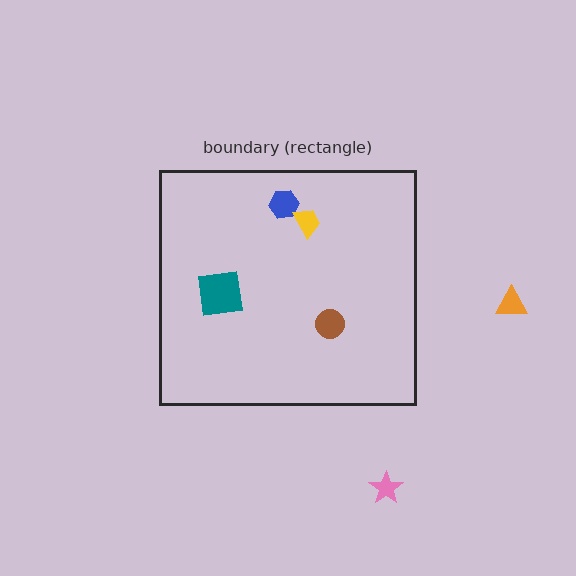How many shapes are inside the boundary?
4 inside, 2 outside.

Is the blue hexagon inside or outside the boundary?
Inside.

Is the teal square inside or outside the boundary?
Inside.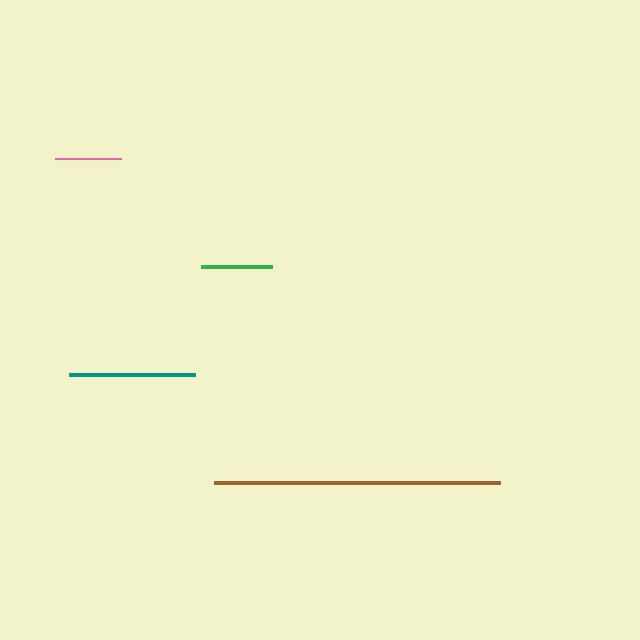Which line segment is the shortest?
The pink line is the shortest at approximately 67 pixels.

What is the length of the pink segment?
The pink segment is approximately 67 pixels long.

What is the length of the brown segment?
The brown segment is approximately 287 pixels long.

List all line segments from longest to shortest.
From longest to shortest: brown, teal, green, pink.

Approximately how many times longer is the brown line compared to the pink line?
The brown line is approximately 4.3 times the length of the pink line.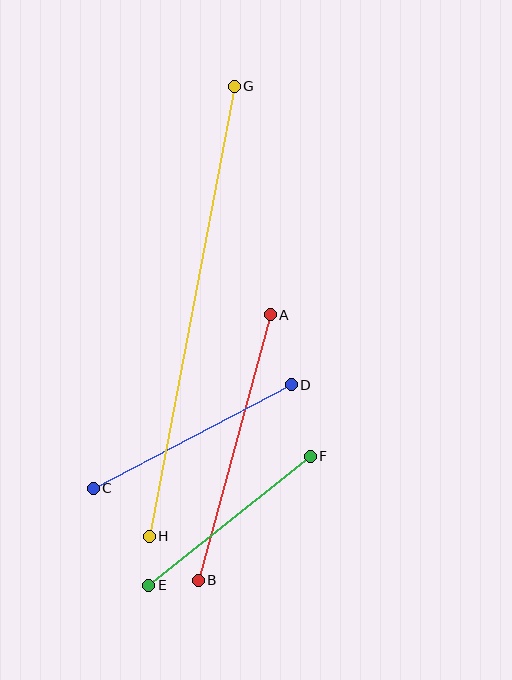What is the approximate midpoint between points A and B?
The midpoint is at approximately (234, 448) pixels.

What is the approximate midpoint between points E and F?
The midpoint is at approximately (229, 521) pixels.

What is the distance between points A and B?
The distance is approximately 275 pixels.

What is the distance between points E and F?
The distance is approximately 206 pixels.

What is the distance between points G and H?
The distance is approximately 458 pixels.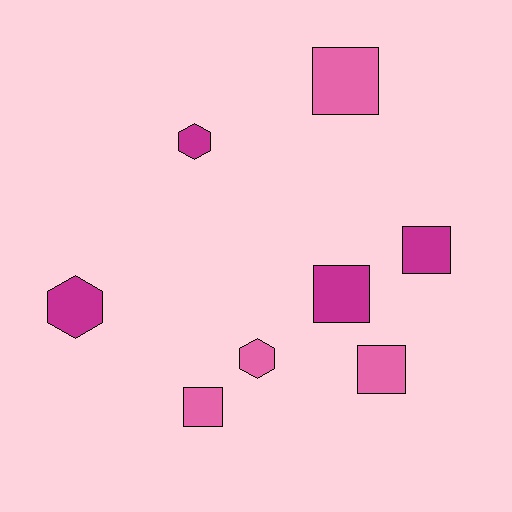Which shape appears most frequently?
Square, with 5 objects.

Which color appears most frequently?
Magenta, with 4 objects.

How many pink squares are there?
There are 3 pink squares.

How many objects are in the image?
There are 8 objects.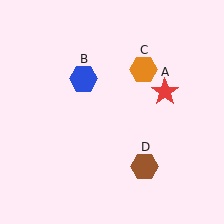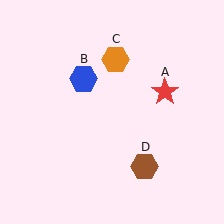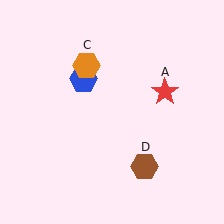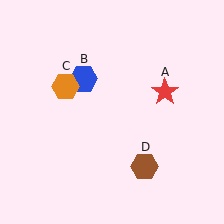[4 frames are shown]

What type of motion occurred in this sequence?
The orange hexagon (object C) rotated counterclockwise around the center of the scene.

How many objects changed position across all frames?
1 object changed position: orange hexagon (object C).